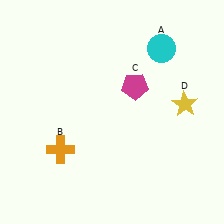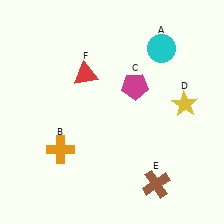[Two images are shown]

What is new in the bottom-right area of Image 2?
A brown cross (E) was added in the bottom-right area of Image 2.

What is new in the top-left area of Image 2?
A red triangle (F) was added in the top-left area of Image 2.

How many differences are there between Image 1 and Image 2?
There are 2 differences between the two images.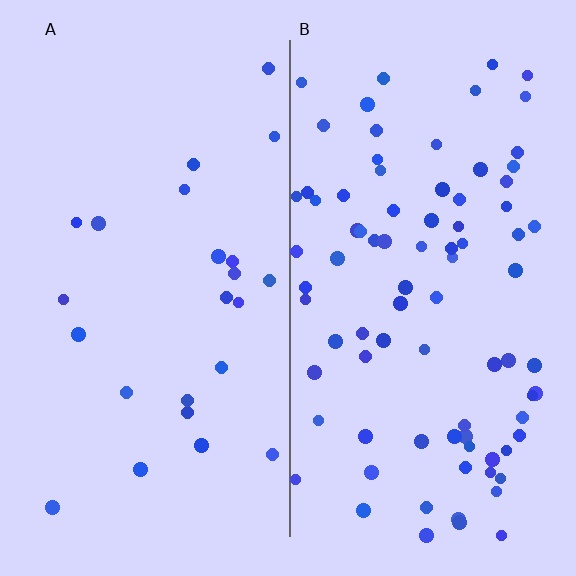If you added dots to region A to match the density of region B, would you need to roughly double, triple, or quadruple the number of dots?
Approximately quadruple.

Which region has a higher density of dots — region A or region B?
B (the right).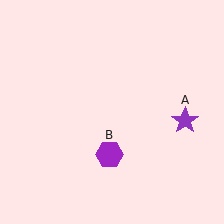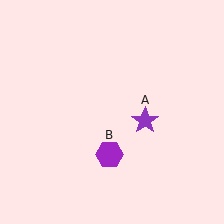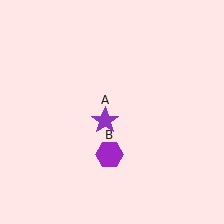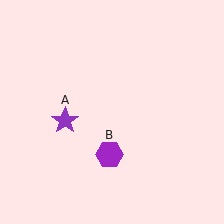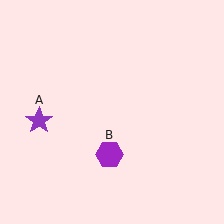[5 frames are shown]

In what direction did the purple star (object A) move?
The purple star (object A) moved left.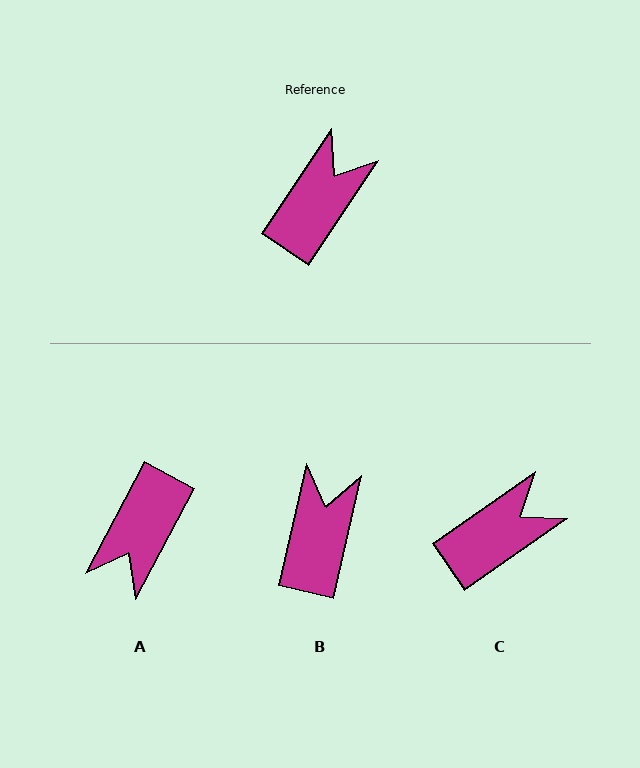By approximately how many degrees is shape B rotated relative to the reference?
Approximately 21 degrees counter-clockwise.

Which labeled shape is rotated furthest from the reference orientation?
A, about 174 degrees away.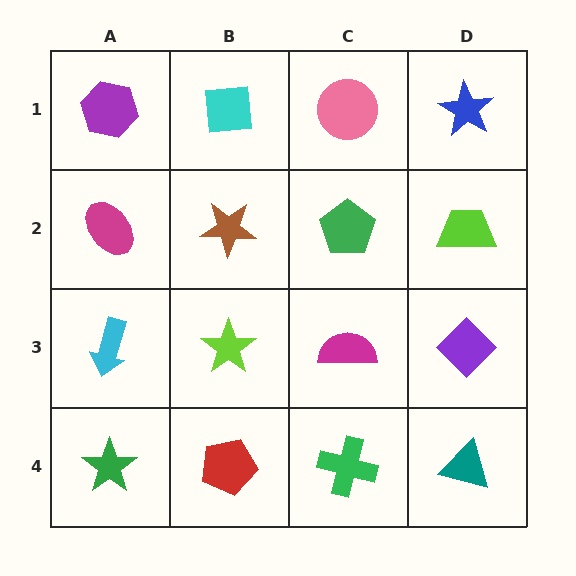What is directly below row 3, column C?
A green cross.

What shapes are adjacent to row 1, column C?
A green pentagon (row 2, column C), a cyan square (row 1, column B), a blue star (row 1, column D).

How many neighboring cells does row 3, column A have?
3.